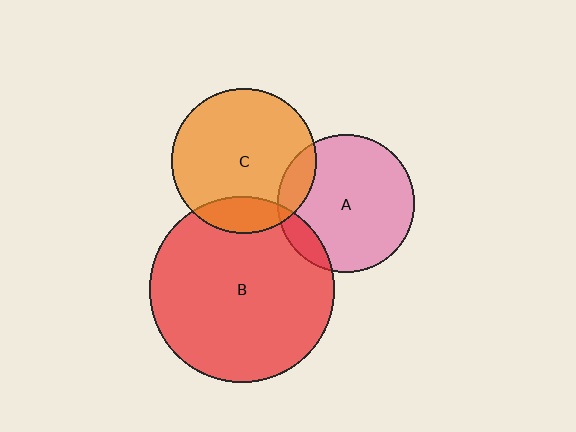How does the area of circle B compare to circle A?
Approximately 1.8 times.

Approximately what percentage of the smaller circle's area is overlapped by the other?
Approximately 10%.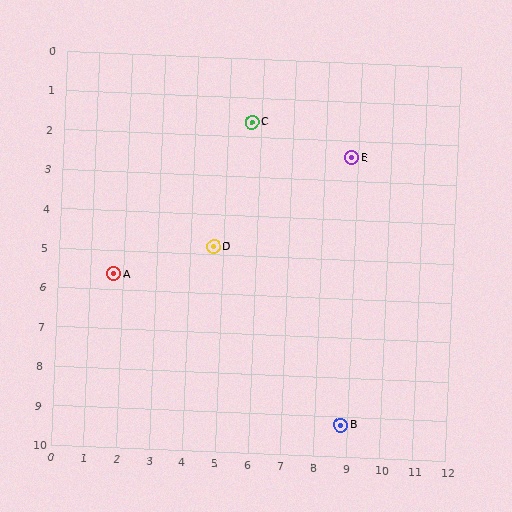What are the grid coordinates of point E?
Point E is at approximately (8.8, 2.4).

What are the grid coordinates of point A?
Point A is at approximately (1.7, 5.6).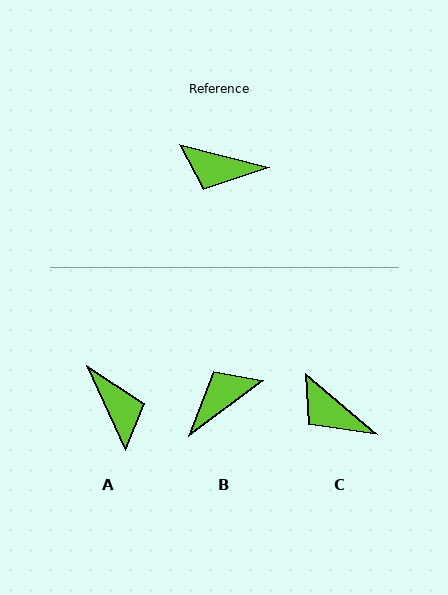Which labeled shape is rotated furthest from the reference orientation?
A, about 129 degrees away.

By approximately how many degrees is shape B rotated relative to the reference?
Approximately 129 degrees clockwise.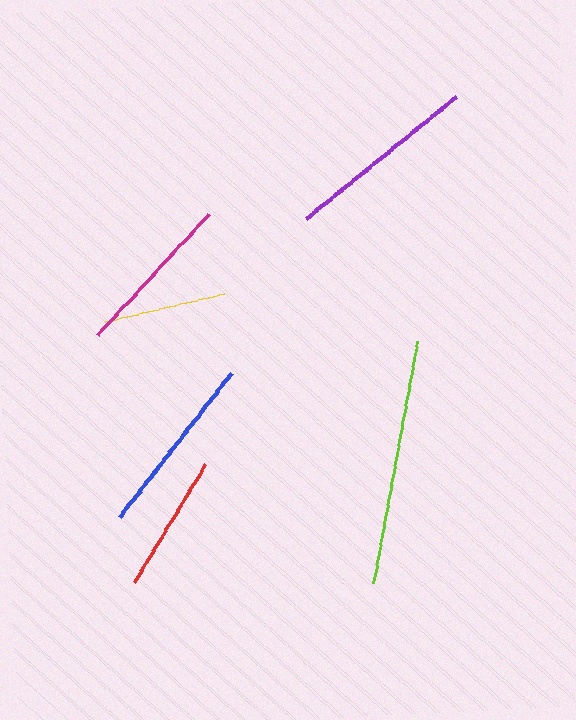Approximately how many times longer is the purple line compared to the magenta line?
The purple line is approximately 1.2 times the length of the magenta line.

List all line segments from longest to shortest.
From longest to shortest: lime, purple, blue, magenta, red, yellow.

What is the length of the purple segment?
The purple segment is approximately 193 pixels long.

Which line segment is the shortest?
The yellow line is the shortest at approximately 122 pixels.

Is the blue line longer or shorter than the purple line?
The purple line is longer than the blue line.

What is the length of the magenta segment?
The magenta segment is approximately 164 pixels long.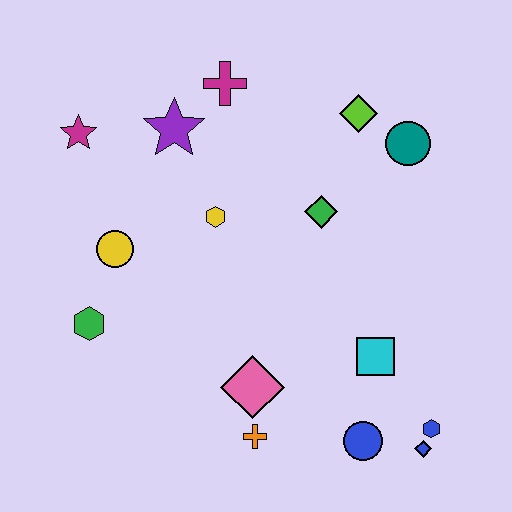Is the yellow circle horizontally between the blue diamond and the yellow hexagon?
No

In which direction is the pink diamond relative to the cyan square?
The pink diamond is to the left of the cyan square.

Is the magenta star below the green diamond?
No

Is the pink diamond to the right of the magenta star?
Yes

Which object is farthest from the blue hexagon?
The magenta star is farthest from the blue hexagon.